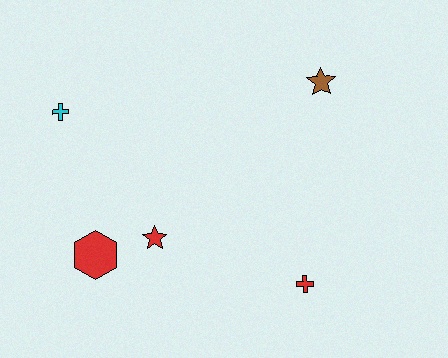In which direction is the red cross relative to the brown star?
The red cross is below the brown star.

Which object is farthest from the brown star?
The red hexagon is farthest from the brown star.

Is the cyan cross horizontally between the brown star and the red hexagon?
No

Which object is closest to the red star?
The red hexagon is closest to the red star.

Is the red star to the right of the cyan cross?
Yes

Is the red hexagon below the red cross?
No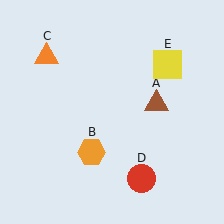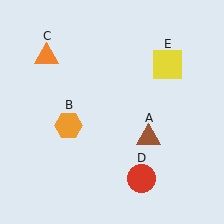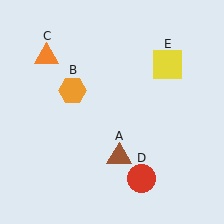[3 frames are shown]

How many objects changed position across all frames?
2 objects changed position: brown triangle (object A), orange hexagon (object B).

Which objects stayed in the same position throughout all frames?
Orange triangle (object C) and red circle (object D) and yellow square (object E) remained stationary.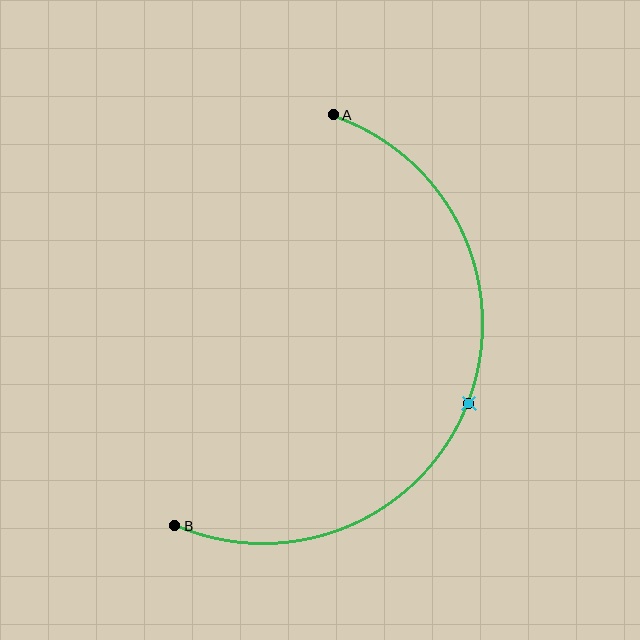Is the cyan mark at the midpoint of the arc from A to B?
Yes. The cyan mark lies on the arc at equal arc-length from both A and B — it is the arc midpoint.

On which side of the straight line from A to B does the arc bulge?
The arc bulges to the right of the straight line connecting A and B.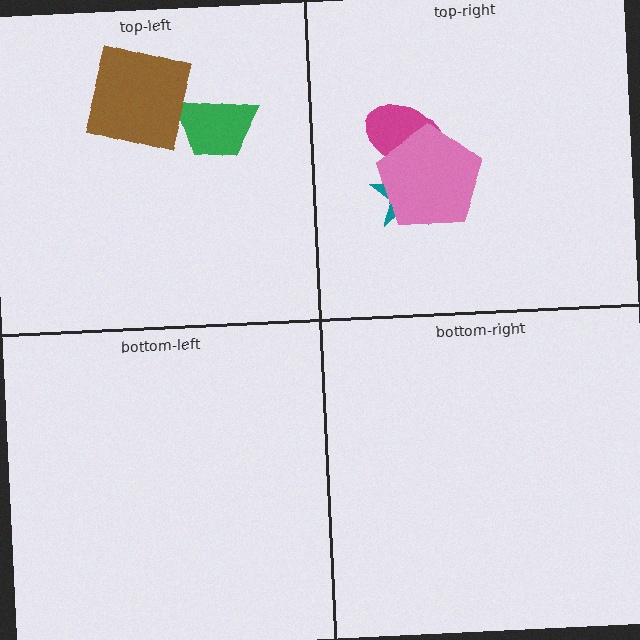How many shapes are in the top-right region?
3.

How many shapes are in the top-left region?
2.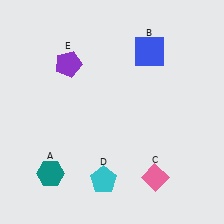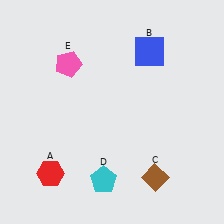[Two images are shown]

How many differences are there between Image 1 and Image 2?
There are 3 differences between the two images.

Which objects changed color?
A changed from teal to red. C changed from pink to brown. E changed from purple to pink.